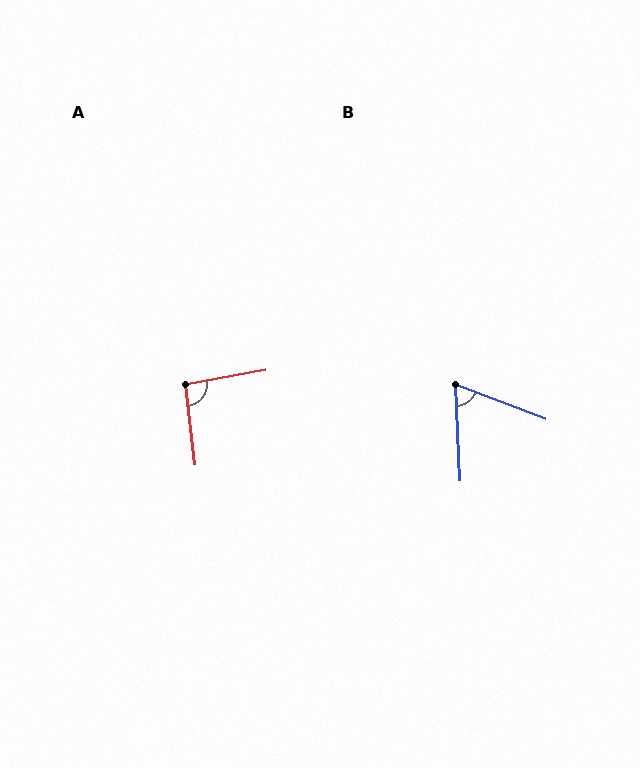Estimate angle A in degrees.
Approximately 93 degrees.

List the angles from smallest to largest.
B (66°), A (93°).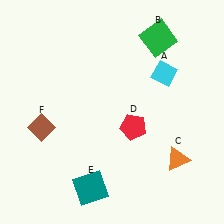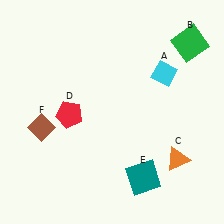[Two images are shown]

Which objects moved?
The objects that moved are: the green square (B), the red pentagon (D), the teal square (E).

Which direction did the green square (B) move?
The green square (B) moved right.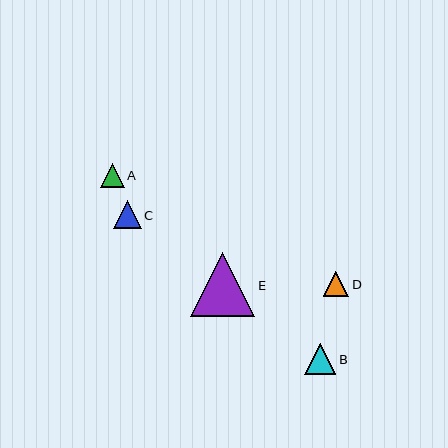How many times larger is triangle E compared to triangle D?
Triangle E is approximately 2.5 times the size of triangle D.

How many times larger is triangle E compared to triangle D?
Triangle E is approximately 2.5 times the size of triangle D.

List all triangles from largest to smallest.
From largest to smallest: E, B, C, D, A.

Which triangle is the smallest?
Triangle A is the smallest with a size of approximately 24 pixels.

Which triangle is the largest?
Triangle E is the largest with a size of approximately 64 pixels.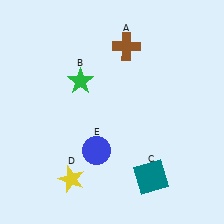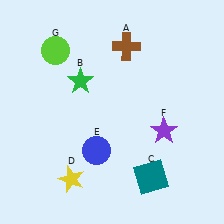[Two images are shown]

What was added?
A purple star (F), a lime circle (G) were added in Image 2.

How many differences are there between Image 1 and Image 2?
There are 2 differences between the two images.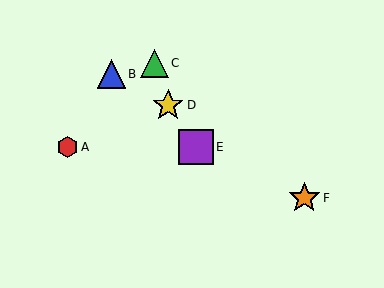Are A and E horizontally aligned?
Yes, both are at y≈147.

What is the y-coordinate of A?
Object A is at y≈147.